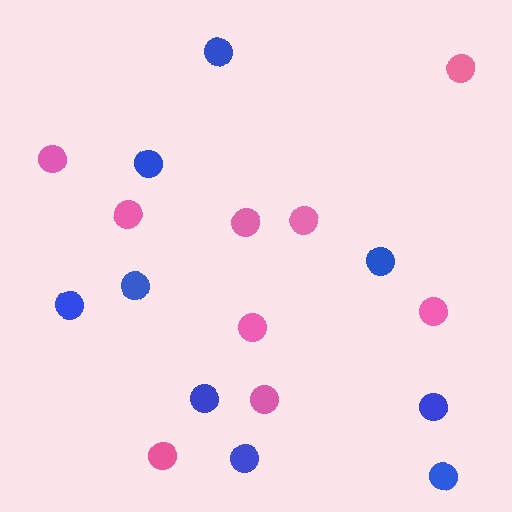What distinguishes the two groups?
There are 2 groups: one group of pink circles (9) and one group of blue circles (9).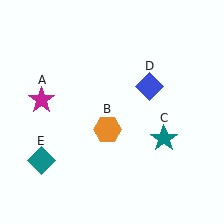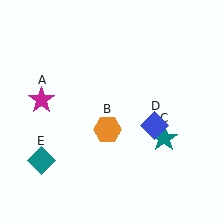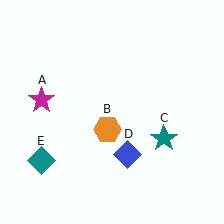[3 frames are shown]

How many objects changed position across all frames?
1 object changed position: blue diamond (object D).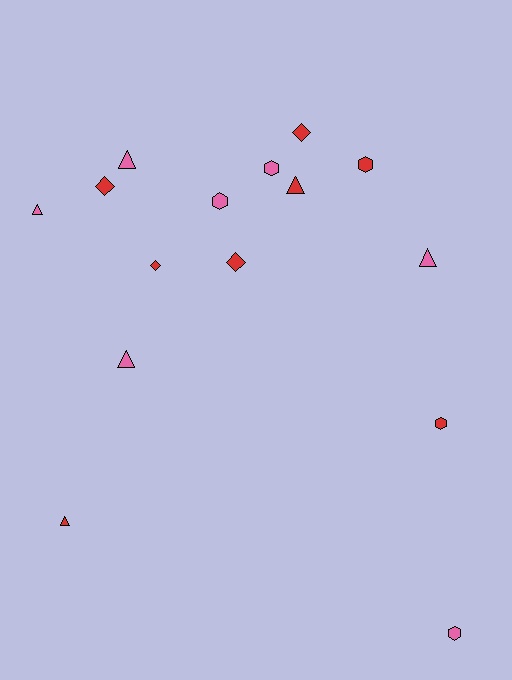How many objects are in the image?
There are 15 objects.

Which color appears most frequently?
Red, with 8 objects.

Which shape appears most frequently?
Triangle, with 6 objects.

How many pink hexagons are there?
There are 3 pink hexagons.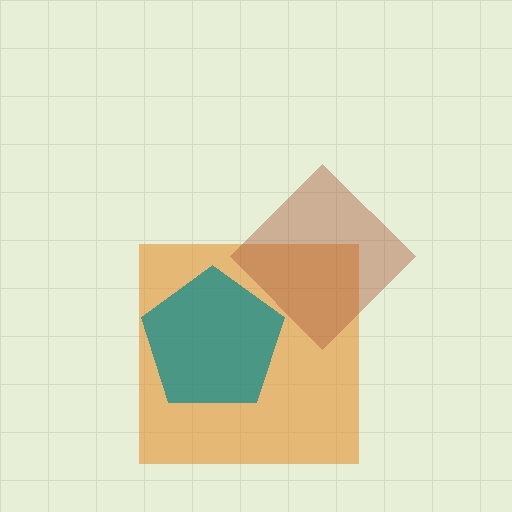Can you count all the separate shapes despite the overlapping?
Yes, there are 3 separate shapes.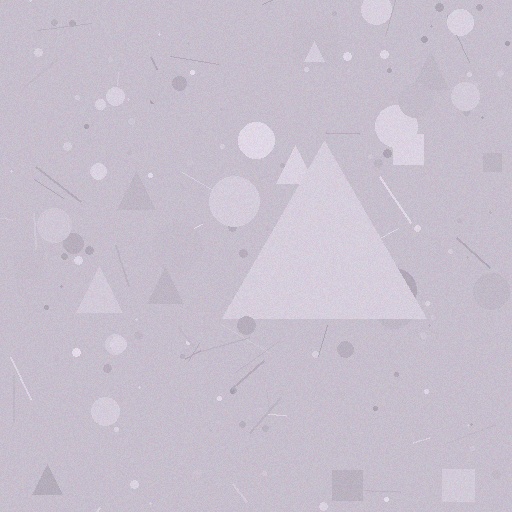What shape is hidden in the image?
A triangle is hidden in the image.